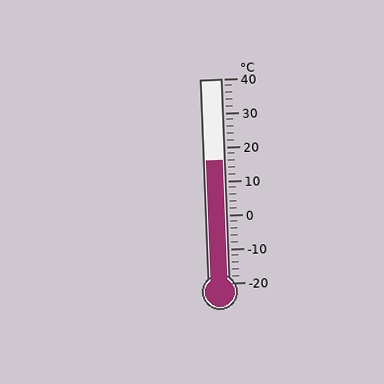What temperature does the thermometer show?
The thermometer shows approximately 16°C.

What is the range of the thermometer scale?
The thermometer scale ranges from -20°C to 40°C.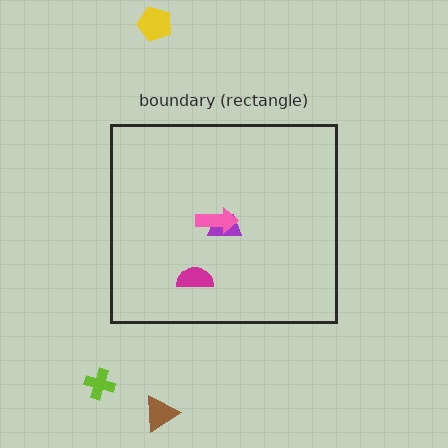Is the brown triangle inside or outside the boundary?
Outside.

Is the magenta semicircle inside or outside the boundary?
Inside.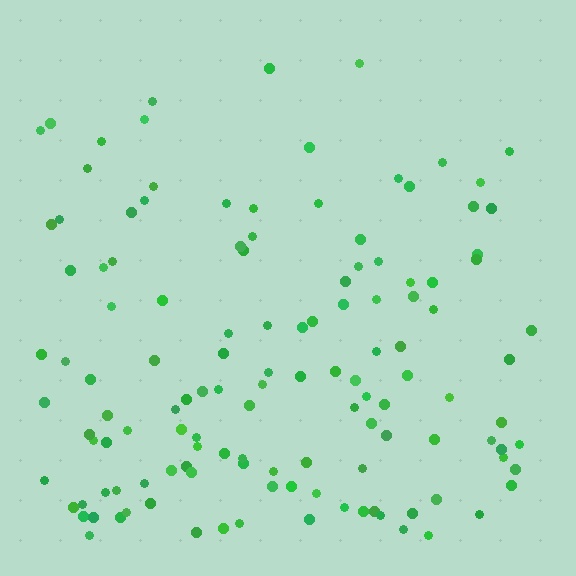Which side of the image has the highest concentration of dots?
The bottom.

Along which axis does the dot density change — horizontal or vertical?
Vertical.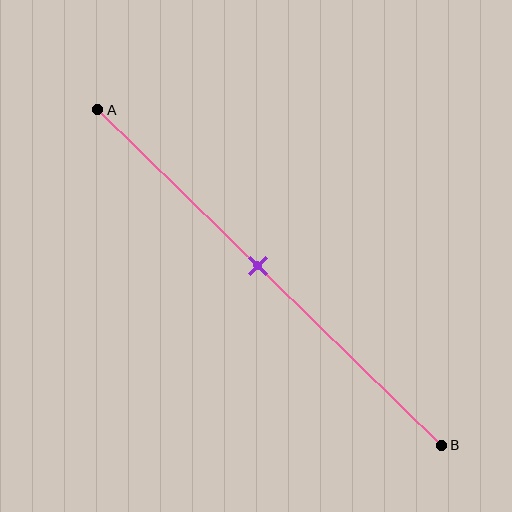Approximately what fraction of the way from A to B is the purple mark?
The purple mark is approximately 45% of the way from A to B.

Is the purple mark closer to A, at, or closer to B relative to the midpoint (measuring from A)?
The purple mark is closer to point A than the midpoint of segment AB.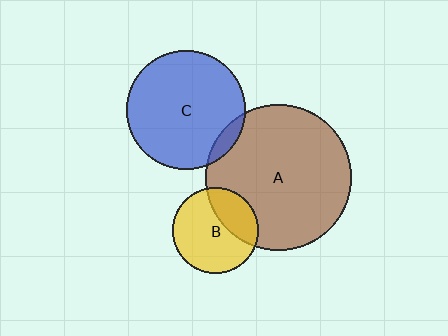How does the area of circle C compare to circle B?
Approximately 1.9 times.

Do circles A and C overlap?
Yes.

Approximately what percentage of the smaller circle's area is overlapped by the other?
Approximately 5%.